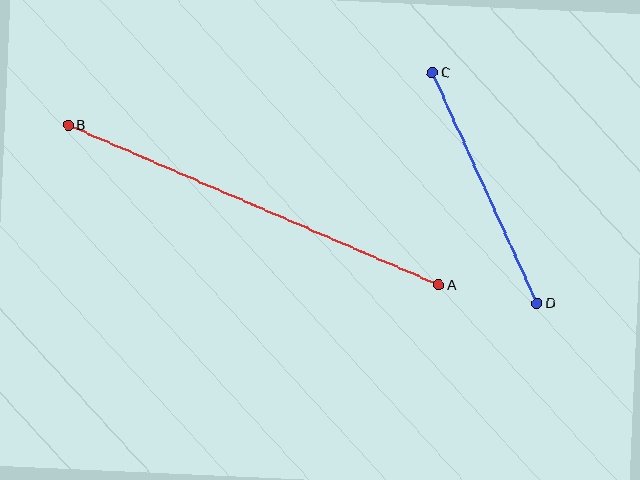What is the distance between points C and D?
The distance is approximately 254 pixels.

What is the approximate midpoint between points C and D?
The midpoint is at approximately (485, 188) pixels.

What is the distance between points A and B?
The distance is approximately 404 pixels.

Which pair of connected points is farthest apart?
Points A and B are farthest apart.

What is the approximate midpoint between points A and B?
The midpoint is at approximately (253, 205) pixels.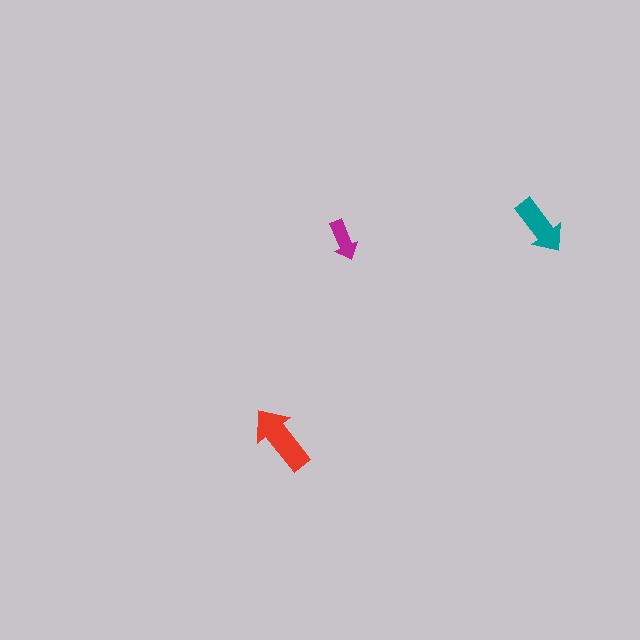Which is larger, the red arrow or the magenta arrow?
The red one.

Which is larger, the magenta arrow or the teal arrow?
The teal one.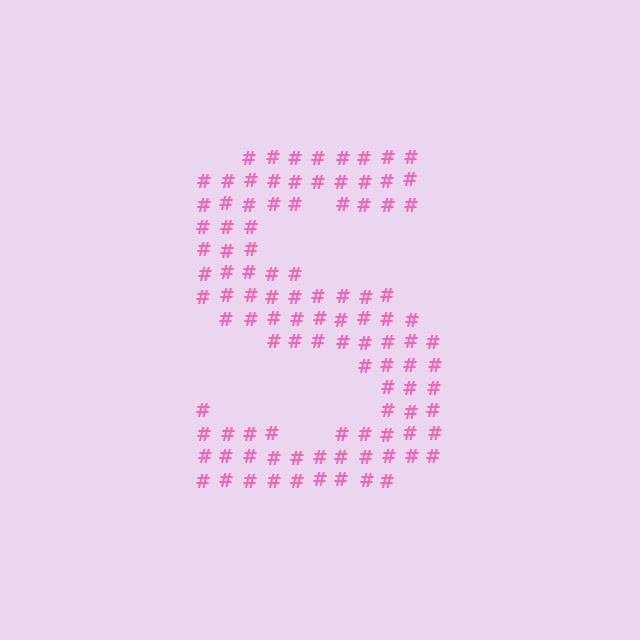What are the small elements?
The small elements are hash symbols.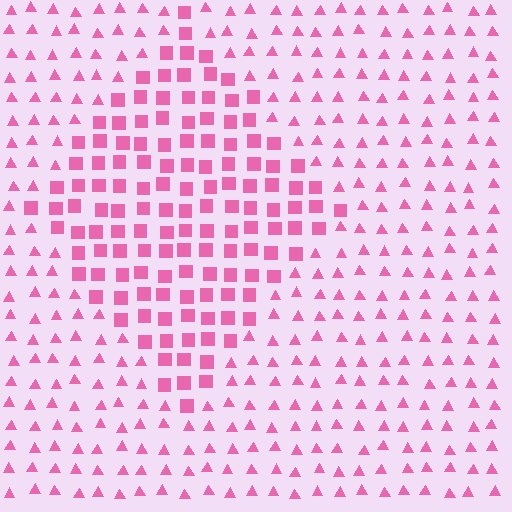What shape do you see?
I see a diamond.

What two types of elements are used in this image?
The image uses squares inside the diamond region and triangles outside it.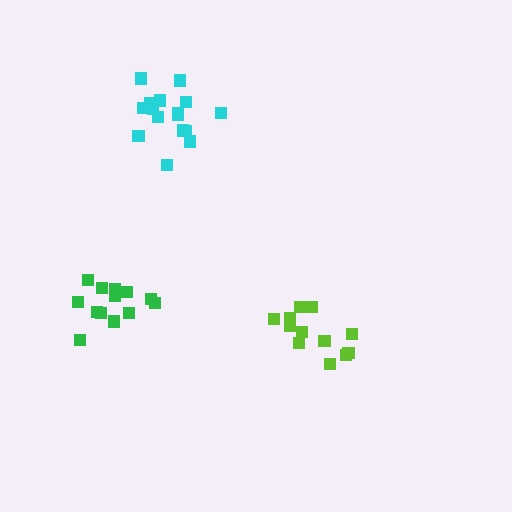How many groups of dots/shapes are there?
There are 3 groups.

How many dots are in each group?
Group 1: 12 dots, Group 2: 16 dots, Group 3: 13 dots (41 total).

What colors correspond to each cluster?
The clusters are colored: lime, cyan, green.